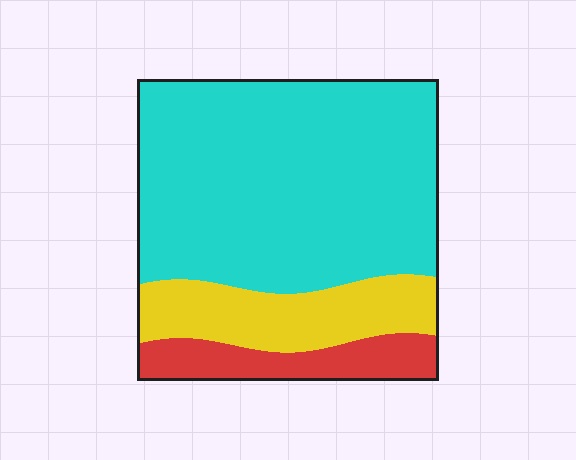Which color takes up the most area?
Cyan, at roughly 70%.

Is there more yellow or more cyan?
Cyan.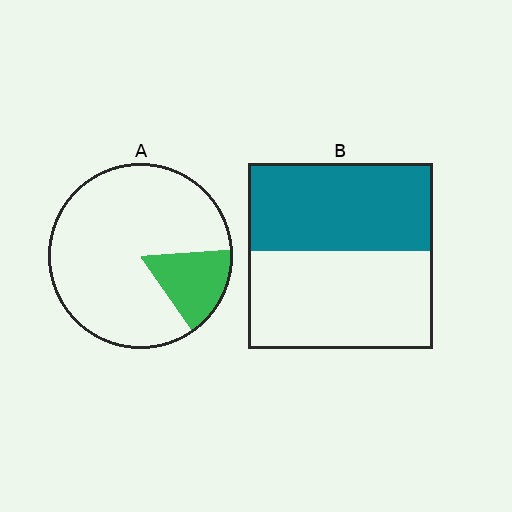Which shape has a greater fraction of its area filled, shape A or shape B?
Shape B.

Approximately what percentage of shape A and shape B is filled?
A is approximately 15% and B is approximately 45%.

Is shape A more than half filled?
No.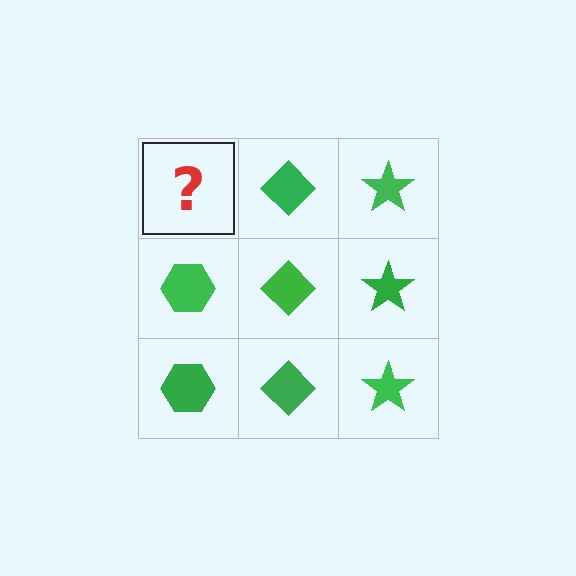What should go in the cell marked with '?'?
The missing cell should contain a green hexagon.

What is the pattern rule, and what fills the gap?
The rule is that each column has a consistent shape. The gap should be filled with a green hexagon.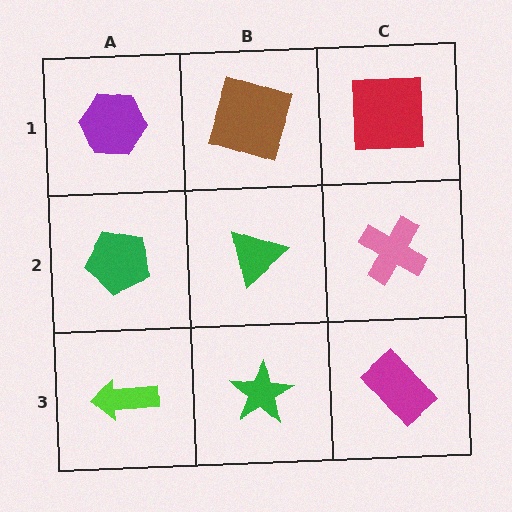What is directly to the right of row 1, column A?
A brown square.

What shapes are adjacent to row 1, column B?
A green triangle (row 2, column B), a purple hexagon (row 1, column A), a red square (row 1, column C).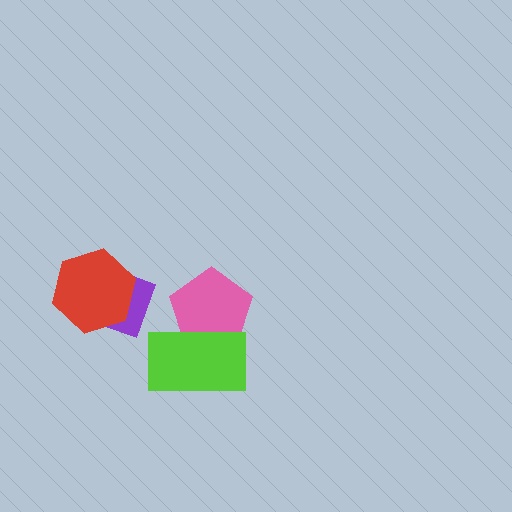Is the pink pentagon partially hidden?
Yes, it is partially covered by another shape.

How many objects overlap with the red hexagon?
1 object overlaps with the red hexagon.